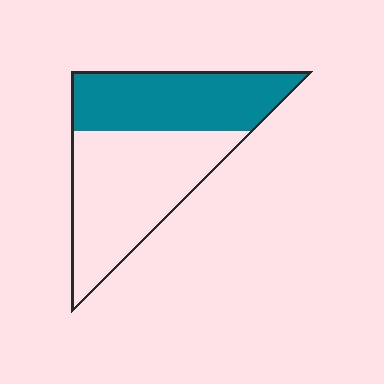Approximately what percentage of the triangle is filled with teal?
Approximately 45%.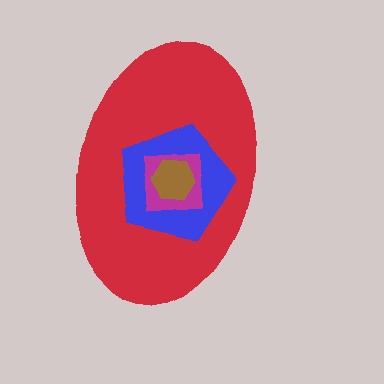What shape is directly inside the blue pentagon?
The magenta square.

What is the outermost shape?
The red ellipse.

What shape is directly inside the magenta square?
The brown hexagon.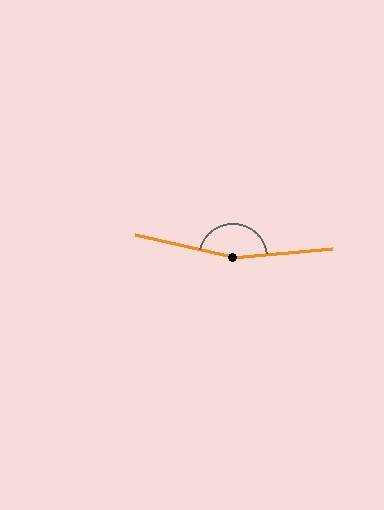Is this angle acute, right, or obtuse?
It is obtuse.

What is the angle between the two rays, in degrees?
Approximately 162 degrees.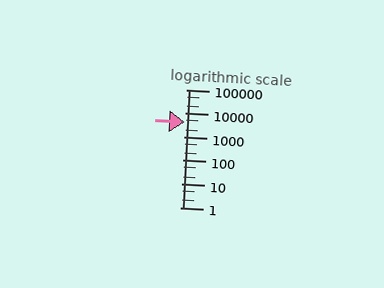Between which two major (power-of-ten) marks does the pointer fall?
The pointer is between 1000 and 10000.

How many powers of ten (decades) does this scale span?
The scale spans 5 decades, from 1 to 100000.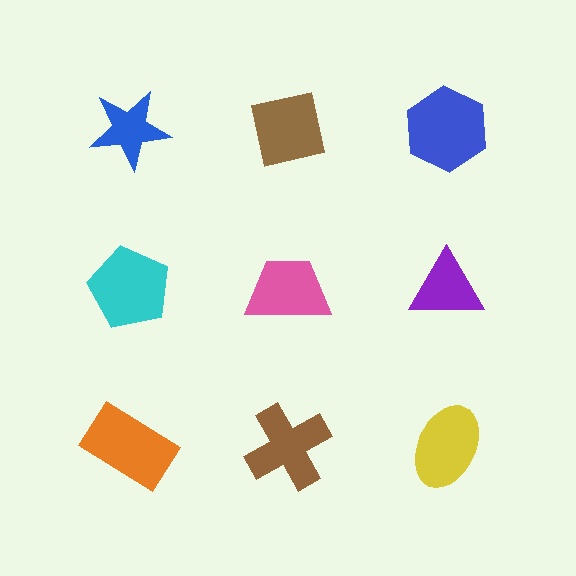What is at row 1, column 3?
A blue hexagon.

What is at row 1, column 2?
A brown square.